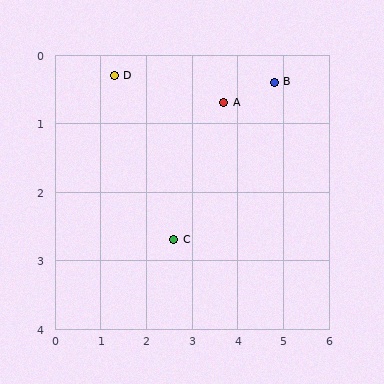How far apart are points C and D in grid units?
Points C and D are about 2.7 grid units apart.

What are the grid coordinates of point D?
Point D is at approximately (1.3, 0.3).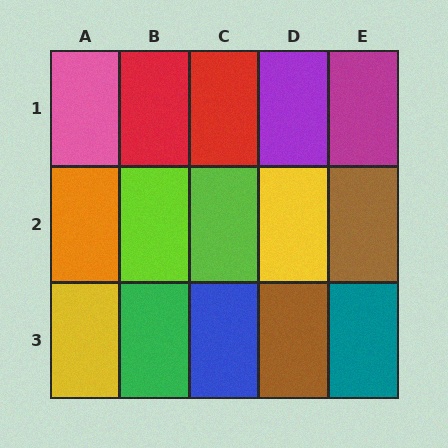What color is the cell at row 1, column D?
Purple.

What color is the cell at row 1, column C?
Red.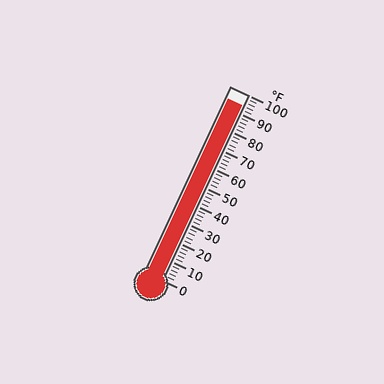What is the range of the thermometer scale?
The thermometer scale ranges from 0°F to 100°F.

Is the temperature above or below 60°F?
The temperature is above 60°F.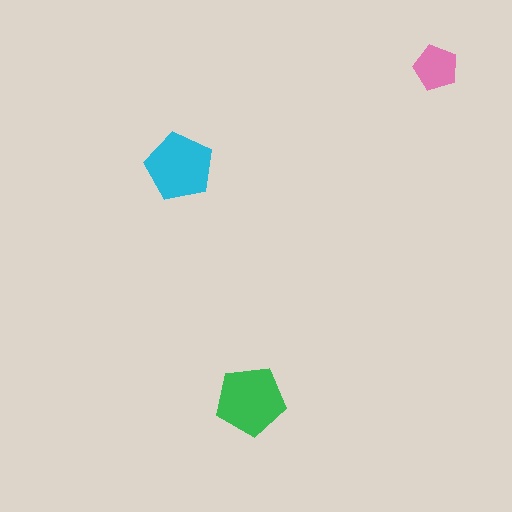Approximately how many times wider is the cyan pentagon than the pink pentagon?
About 1.5 times wider.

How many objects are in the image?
There are 3 objects in the image.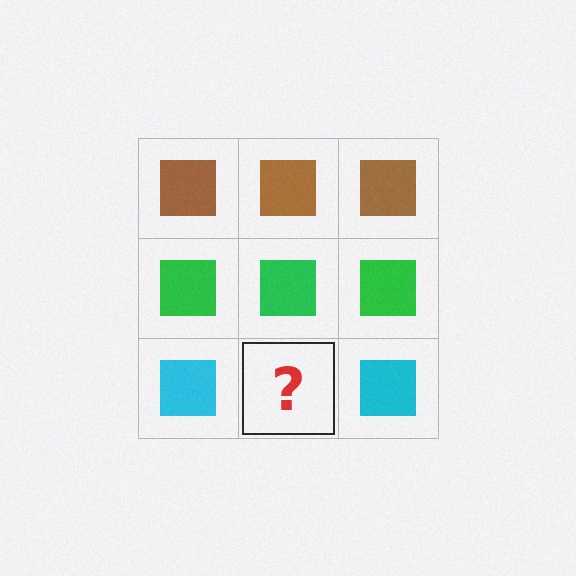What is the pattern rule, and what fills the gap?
The rule is that each row has a consistent color. The gap should be filled with a cyan square.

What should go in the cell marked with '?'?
The missing cell should contain a cyan square.